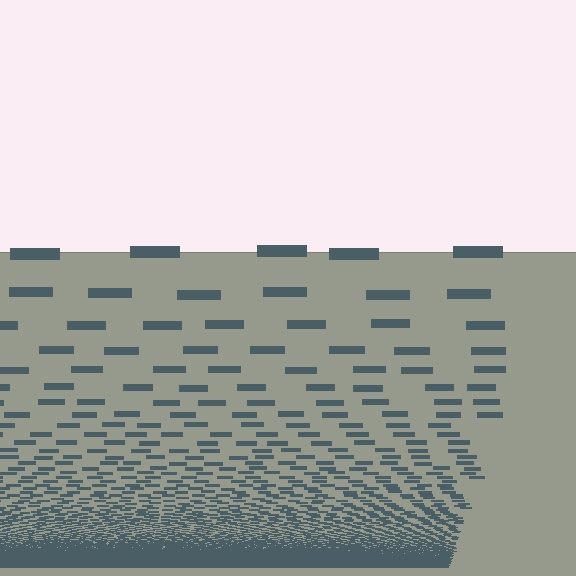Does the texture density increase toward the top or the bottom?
Density increases toward the bottom.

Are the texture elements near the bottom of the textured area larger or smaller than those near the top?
Smaller. The gradient is inverted — elements near the bottom are smaller and denser.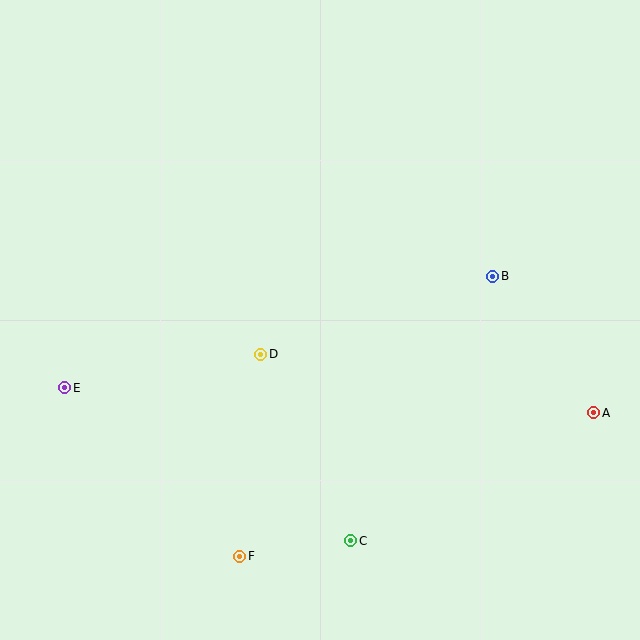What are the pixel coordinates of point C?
Point C is at (351, 541).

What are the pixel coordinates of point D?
Point D is at (261, 354).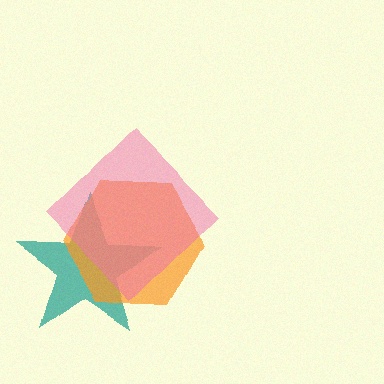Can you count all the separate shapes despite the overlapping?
Yes, there are 3 separate shapes.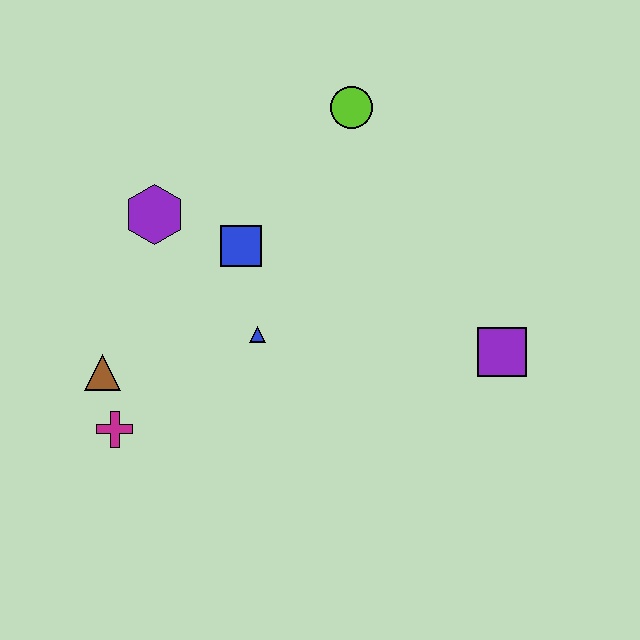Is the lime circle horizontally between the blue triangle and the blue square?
No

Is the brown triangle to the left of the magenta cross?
Yes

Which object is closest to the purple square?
The blue triangle is closest to the purple square.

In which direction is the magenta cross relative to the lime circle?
The magenta cross is below the lime circle.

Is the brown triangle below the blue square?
Yes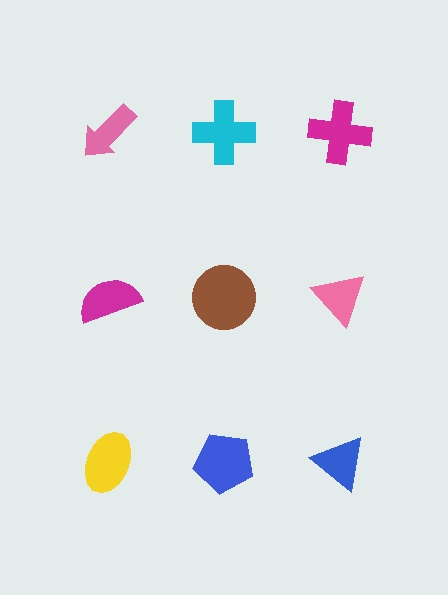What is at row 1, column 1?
A pink arrow.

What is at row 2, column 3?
A pink triangle.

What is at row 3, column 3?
A blue triangle.